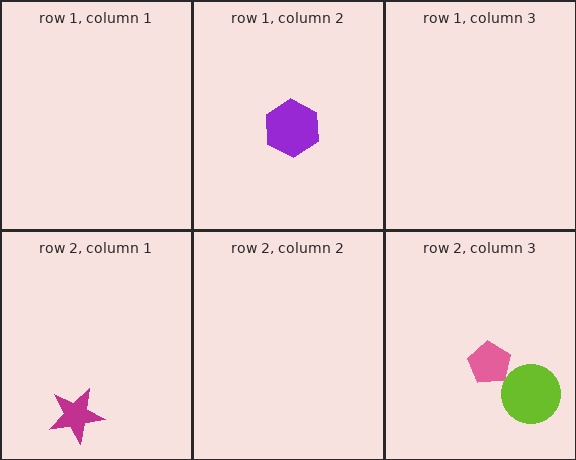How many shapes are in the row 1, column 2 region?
1.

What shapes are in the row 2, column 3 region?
The pink pentagon, the lime circle.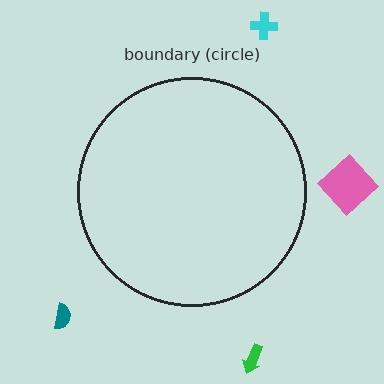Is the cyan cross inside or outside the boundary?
Outside.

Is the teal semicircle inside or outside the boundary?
Outside.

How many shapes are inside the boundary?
0 inside, 4 outside.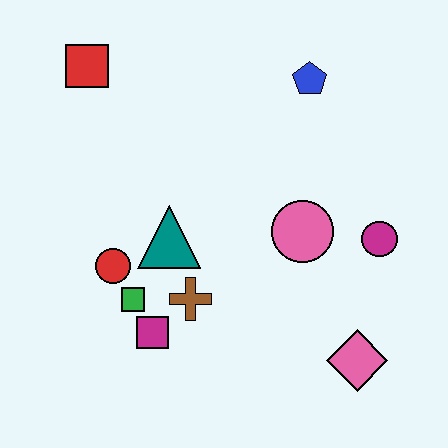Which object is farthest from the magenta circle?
The red square is farthest from the magenta circle.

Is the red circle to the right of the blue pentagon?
No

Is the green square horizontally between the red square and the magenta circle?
Yes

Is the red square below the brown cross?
No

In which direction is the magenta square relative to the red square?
The magenta square is below the red square.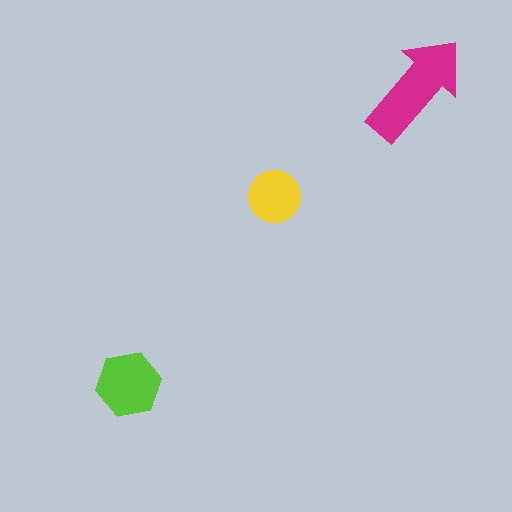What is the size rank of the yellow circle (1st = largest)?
3rd.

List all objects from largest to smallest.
The magenta arrow, the lime hexagon, the yellow circle.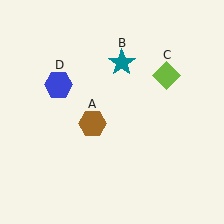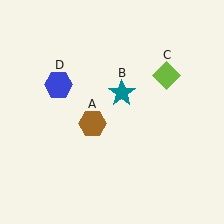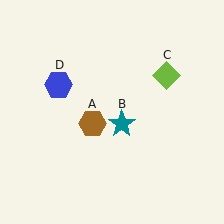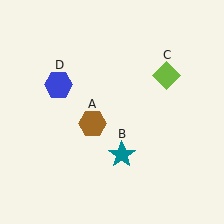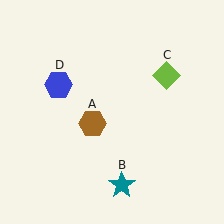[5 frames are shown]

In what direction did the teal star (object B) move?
The teal star (object B) moved down.